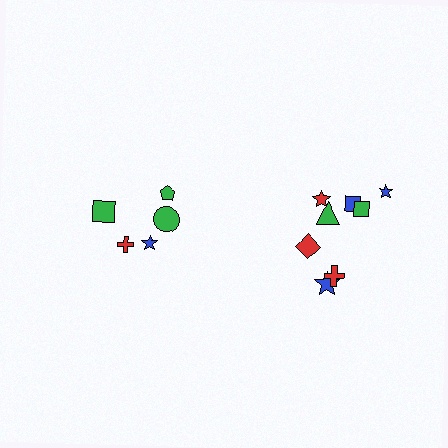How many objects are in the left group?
There are 5 objects.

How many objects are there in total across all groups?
There are 13 objects.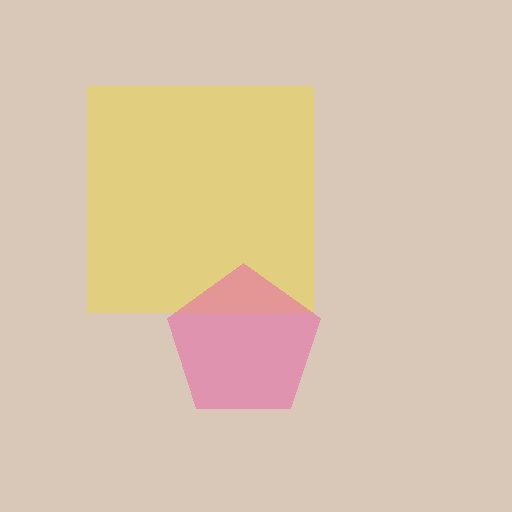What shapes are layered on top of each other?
The layered shapes are: a yellow square, a pink pentagon.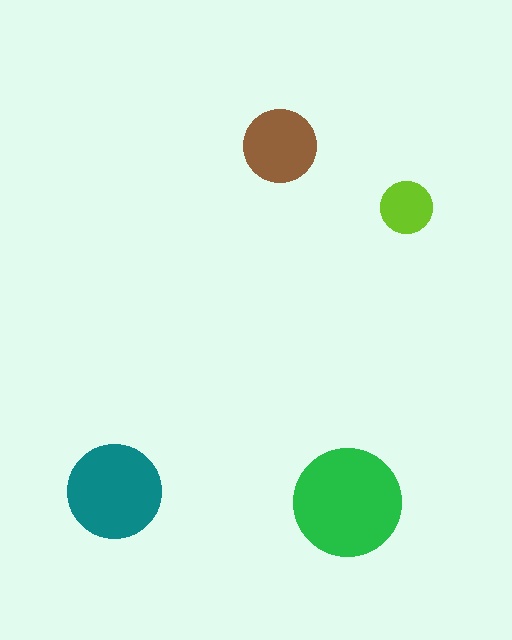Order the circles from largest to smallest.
the green one, the teal one, the brown one, the lime one.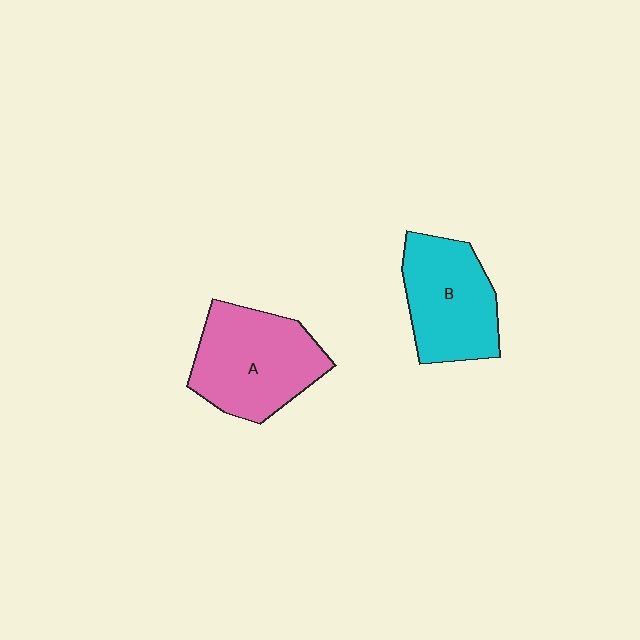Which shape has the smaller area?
Shape B (cyan).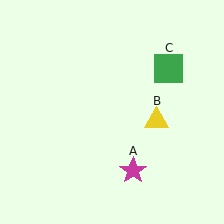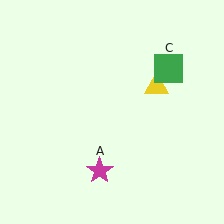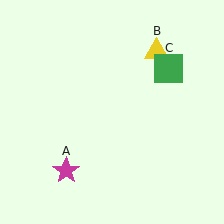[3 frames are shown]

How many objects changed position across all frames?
2 objects changed position: magenta star (object A), yellow triangle (object B).